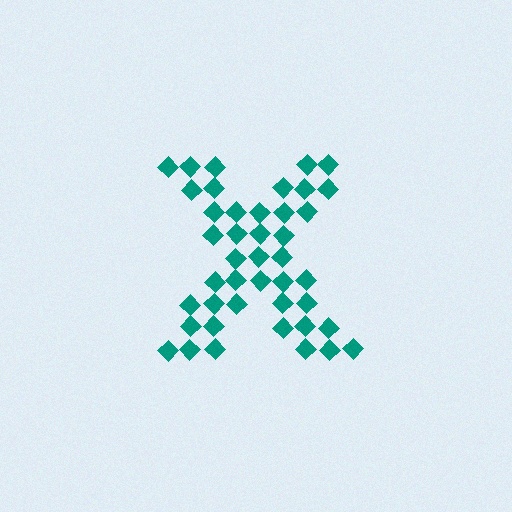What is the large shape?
The large shape is the letter X.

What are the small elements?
The small elements are diamonds.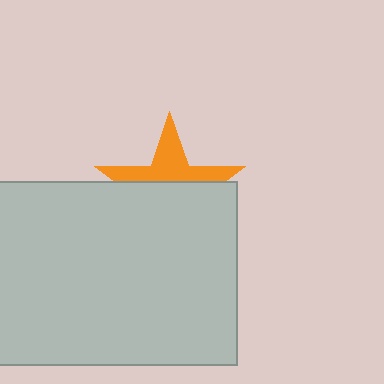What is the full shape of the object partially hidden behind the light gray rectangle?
The partially hidden object is an orange star.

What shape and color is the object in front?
The object in front is a light gray rectangle.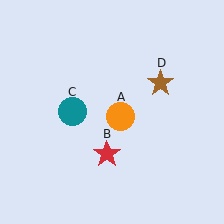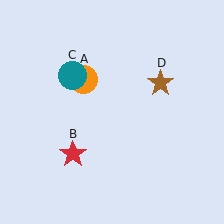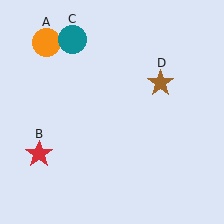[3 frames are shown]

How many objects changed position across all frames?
3 objects changed position: orange circle (object A), red star (object B), teal circle (object C).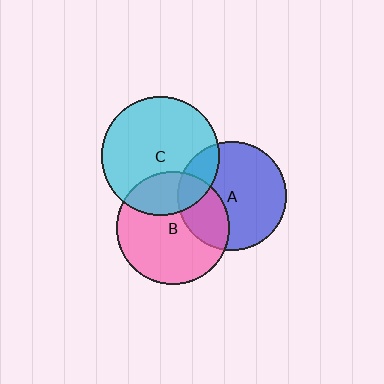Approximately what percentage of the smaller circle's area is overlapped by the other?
Approximately 30%.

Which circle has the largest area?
Circle C (cyan).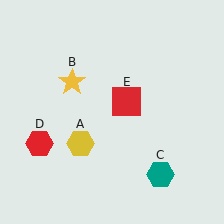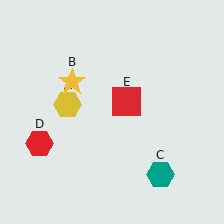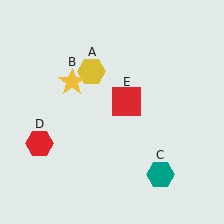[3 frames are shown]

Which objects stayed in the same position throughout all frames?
Yellow star (object B) and teal hexagon (object C) and red hexagon (object D) and red square (object E) remained stationary.